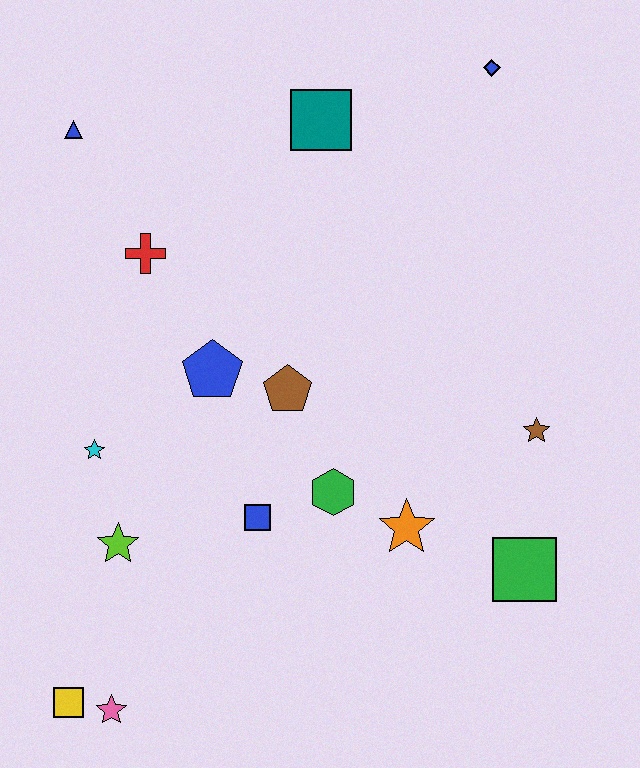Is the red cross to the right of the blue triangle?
Yes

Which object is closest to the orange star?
The green hexagon is closest to the orange star.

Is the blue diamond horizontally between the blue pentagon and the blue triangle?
No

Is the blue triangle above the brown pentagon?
Yes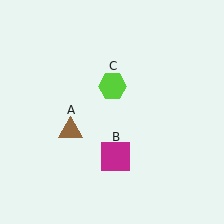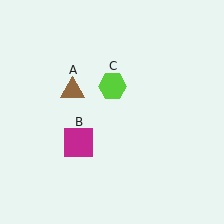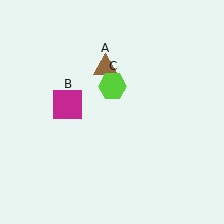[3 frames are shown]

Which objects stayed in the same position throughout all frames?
Lime hexagon (object C) remained stationary.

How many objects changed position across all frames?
2 objects changed position: brown triangle (object A), magenta square (object B).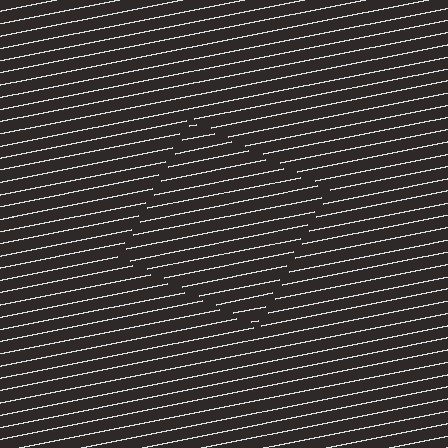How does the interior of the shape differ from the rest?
The interior of the shape contains the same grating, shifted by half a period — the contour is defined by the phase discontinuity where line-ends from the inner and outer gratings abut.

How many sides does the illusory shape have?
4 sides — the line-ends trace a square.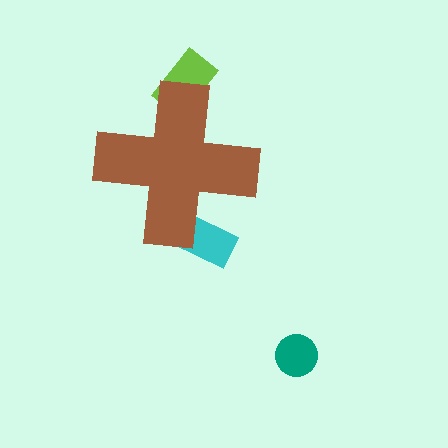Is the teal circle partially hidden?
No, the teal circle is fully visible.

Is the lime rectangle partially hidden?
Yes, the lime rectangle is partially hidden behind the brown cross.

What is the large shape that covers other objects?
A brown cross.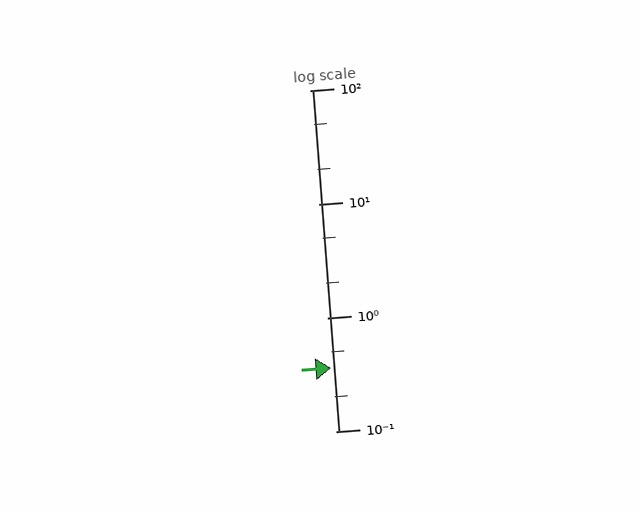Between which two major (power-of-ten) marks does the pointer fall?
The pointer is between 0.1 and 1.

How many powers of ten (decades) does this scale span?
The scale spans 3 decades, from 0.1 to 100.